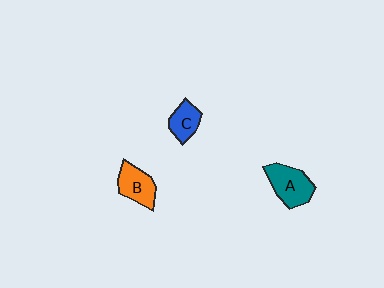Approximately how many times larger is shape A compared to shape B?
Approximately 1.2 times.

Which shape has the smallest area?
Shape C (blue).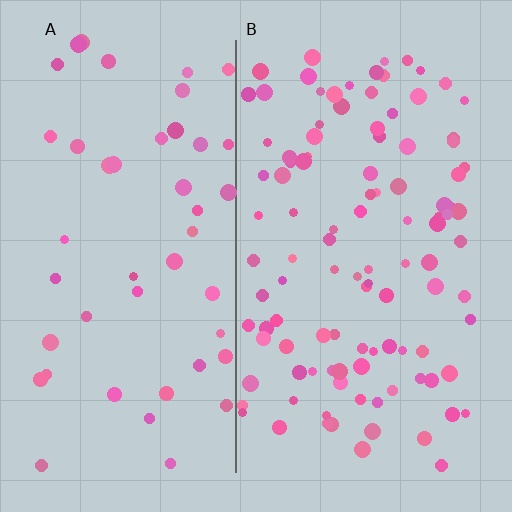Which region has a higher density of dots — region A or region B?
B (the right).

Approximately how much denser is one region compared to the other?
Approximately 2.3× — region B over region A.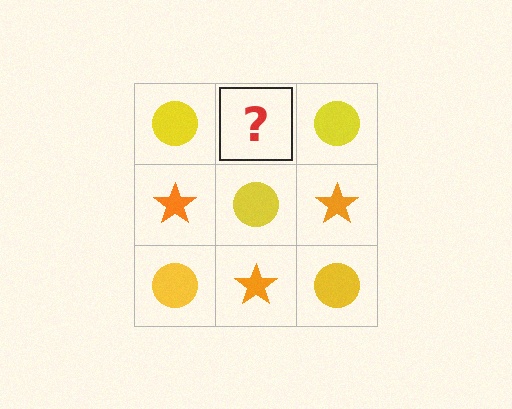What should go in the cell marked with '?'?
The missing cell should contain an orange star.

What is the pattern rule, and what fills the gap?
The rule is that it alternates yellow circle and orange star in a checkerboard pattern. The gap should be filled with an orange star.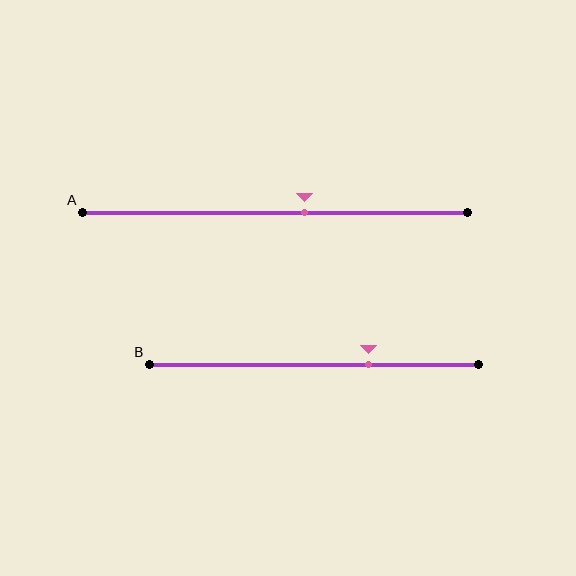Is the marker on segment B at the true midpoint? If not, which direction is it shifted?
No, the marker on segment B is shifted to the right by about 17% of the segment length.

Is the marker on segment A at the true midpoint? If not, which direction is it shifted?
No, the marker on segment A is shifted to the right by about 8% of the segment length.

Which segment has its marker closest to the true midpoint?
Segment A has its marker closest to the true midpoint.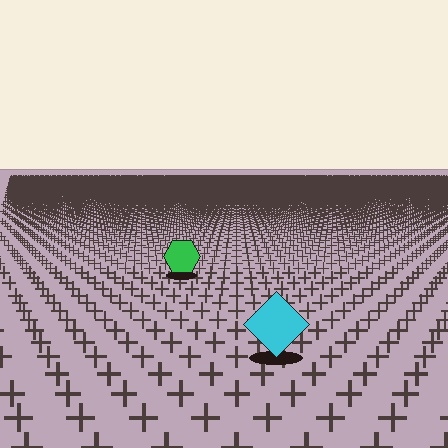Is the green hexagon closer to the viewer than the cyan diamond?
No. The cyan diamond is closer — you can tell from the texture gradient: the ground texture is coarser near it.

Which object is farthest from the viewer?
The green hexagon is farthest from the viewer. It appears smaller and the ground texture around it is denser.